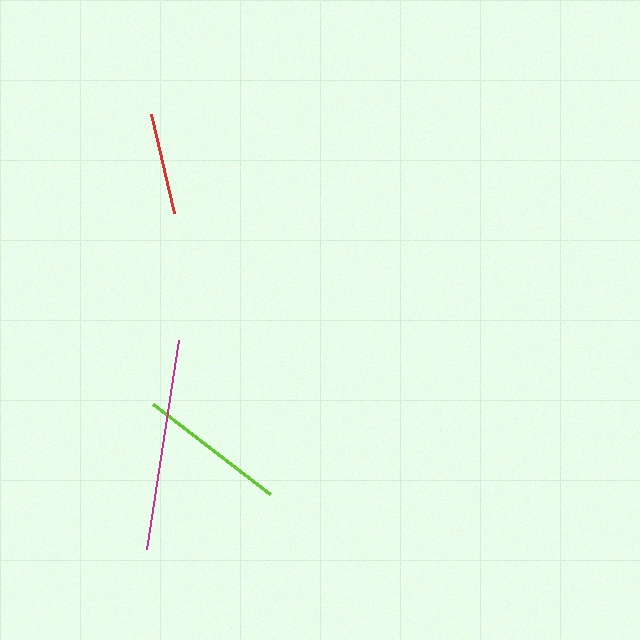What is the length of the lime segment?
The lime segment is approximately 148 pixels long.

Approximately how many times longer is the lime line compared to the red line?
The lime line is approximately 1.4 times the length of the red line.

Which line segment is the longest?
The magenta line is the longest at approximately 211 pixels.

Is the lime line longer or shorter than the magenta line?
The magenta line is longer than the lime line.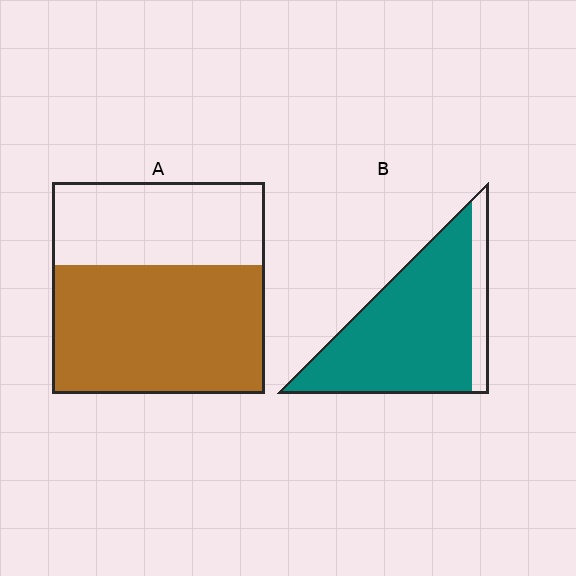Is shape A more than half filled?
Yes.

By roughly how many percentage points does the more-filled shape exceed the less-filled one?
By roughly 25 percentage points (B over A).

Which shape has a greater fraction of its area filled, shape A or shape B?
Shape B.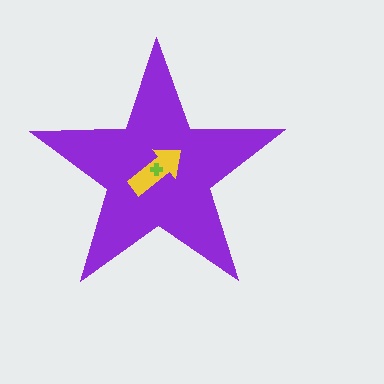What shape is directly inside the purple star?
The yellow arrow.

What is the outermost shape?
The purple star.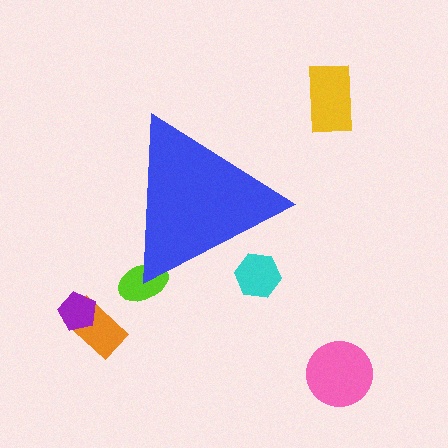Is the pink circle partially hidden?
No, the pink circle is fully visible.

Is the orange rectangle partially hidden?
No, the orange rectangle is fully visible.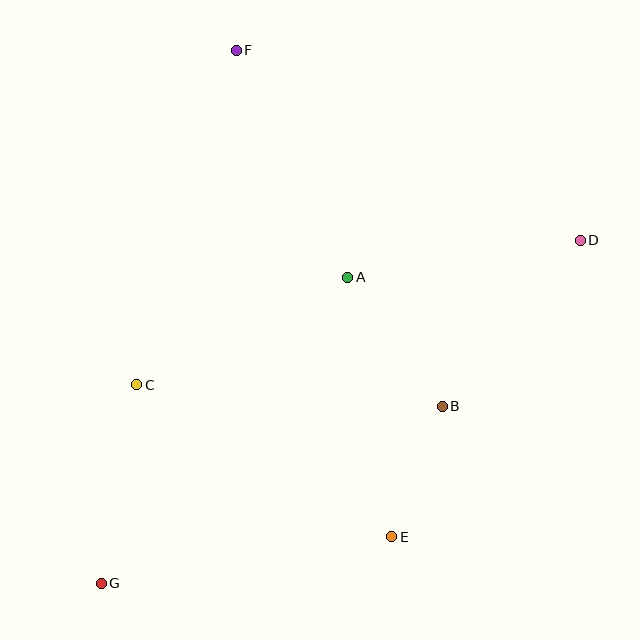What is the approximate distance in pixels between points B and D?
The distance between B and D is approximately 216 pixels.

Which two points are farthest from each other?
Points D and G are farthest from each other.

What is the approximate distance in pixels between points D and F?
The distance between D and F is approximately 393 pixels.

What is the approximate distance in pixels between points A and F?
The distance between A and F is approximately 253 pixels.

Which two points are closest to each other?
Points B and E are closest to each other.